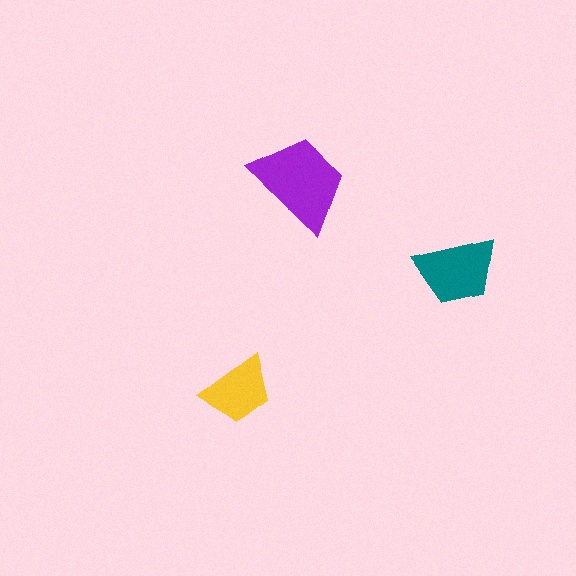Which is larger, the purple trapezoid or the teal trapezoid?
The purple one.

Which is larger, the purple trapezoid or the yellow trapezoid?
The purple one.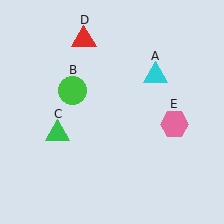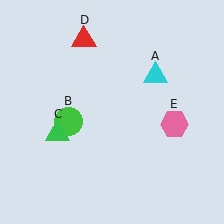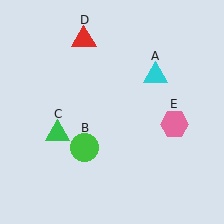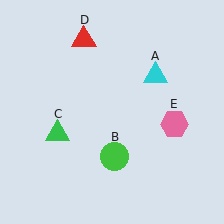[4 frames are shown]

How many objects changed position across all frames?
1 object changed position: green circle (object B).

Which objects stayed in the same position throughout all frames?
Cyan triangle (object A) and green triangle (object C) and red triangle (object D) and pink hexagon (object E) remained stationary.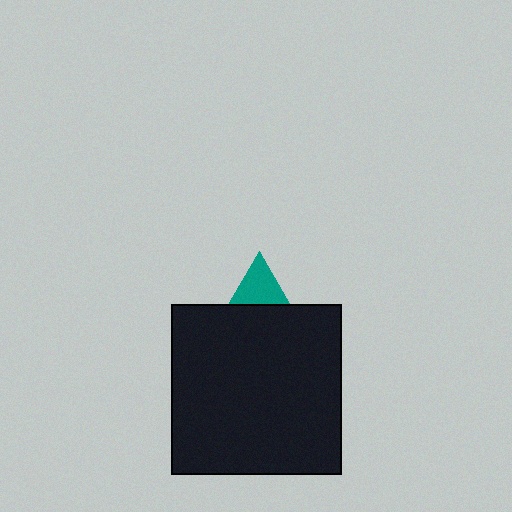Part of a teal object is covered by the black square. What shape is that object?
It is a triangle.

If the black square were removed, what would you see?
You would see the complete teal triangle.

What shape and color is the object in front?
The object in front is a black square.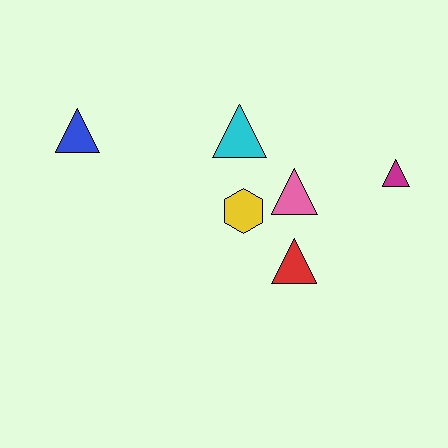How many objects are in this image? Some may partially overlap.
There are 6 objects.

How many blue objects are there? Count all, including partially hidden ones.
There is 1 blue object.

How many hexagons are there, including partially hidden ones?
There is 1 hexagon.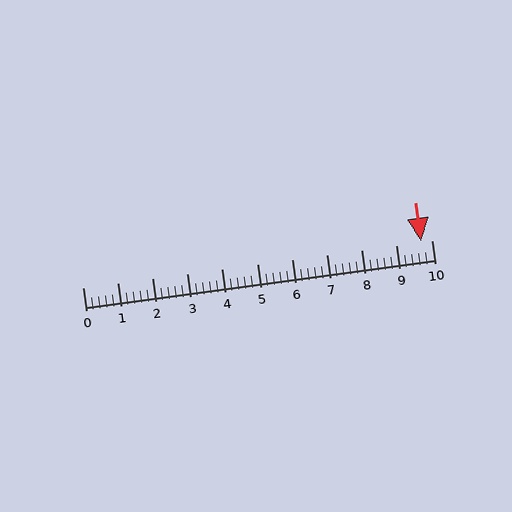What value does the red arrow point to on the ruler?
The red arrow points to approximately 9.7.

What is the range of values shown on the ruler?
The ruler shows values from 0 to 10.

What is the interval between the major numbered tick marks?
The major tick marks are spaced 1 units apart.